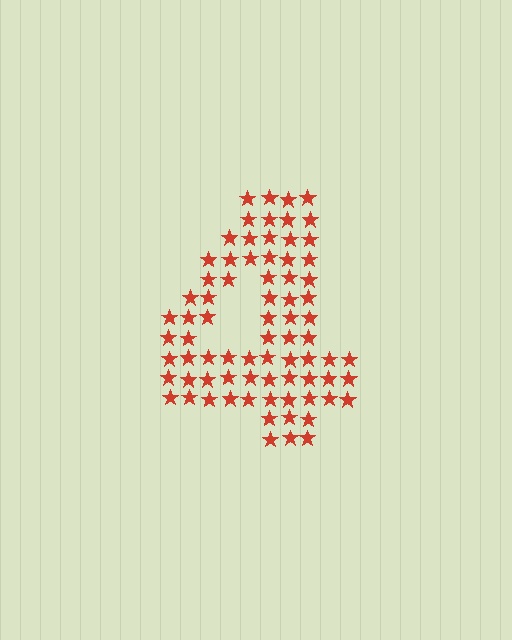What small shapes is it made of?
It is made of small stars.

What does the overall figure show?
The overall figure shows the digit 4.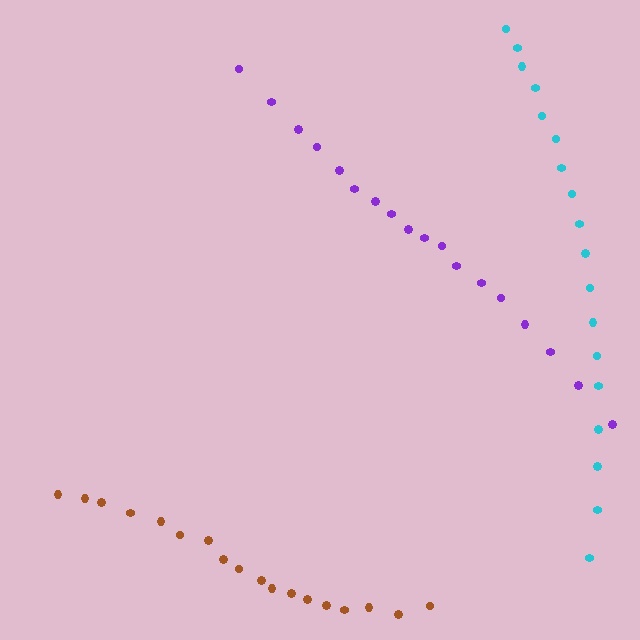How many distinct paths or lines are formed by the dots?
There are 3 distinct paths.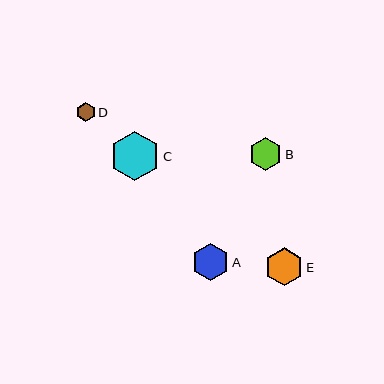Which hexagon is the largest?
Hexagon C is the largest with a size of approximately 50 pixels.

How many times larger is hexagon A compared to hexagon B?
Hexagon A is approximately 1.1 times the size of hexagon B.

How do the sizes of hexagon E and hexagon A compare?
Hexagon E and hexagon A are approximately the same size.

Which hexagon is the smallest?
Hexagon D is the smallest with a size of approximately 19 pixels.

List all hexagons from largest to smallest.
From largest to smallest: C, E, A, B, D.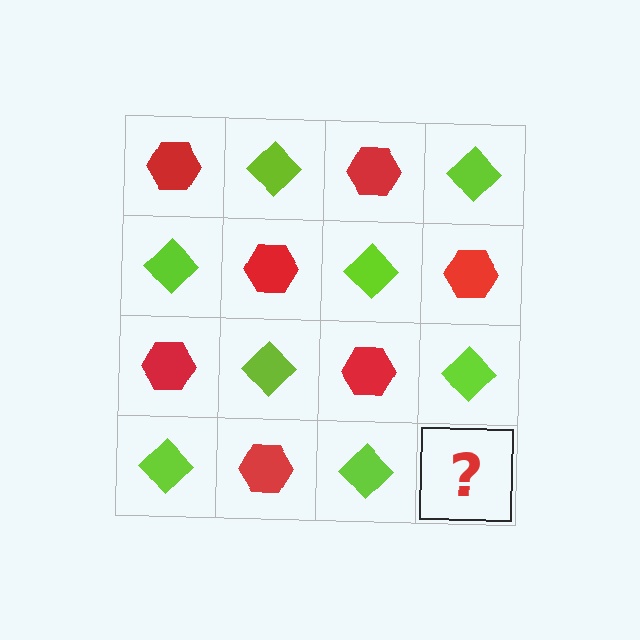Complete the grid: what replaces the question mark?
The question mark should be replaced with a red hexagon.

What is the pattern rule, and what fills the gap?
The rule is that it alternates red hexagon and lime diamond in a checkerboard pattern. The gap should be filled with a red hexagon.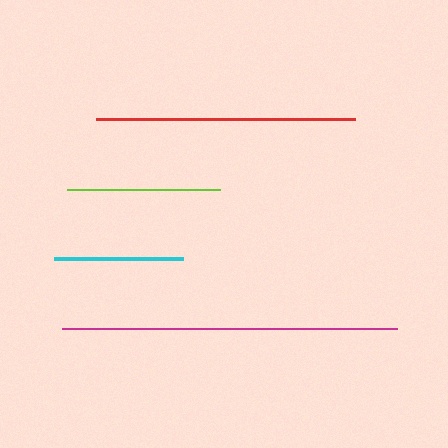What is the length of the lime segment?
The lime segment is approximately 153 pixels long.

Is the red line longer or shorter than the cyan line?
The red line is longer than the cyan line.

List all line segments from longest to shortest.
From longest to shortest: magenta, red, lime, cyan.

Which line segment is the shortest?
The cyan line is the shortest at approximately 129 pixels.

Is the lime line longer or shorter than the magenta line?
The magenta line is longer than the lime line.